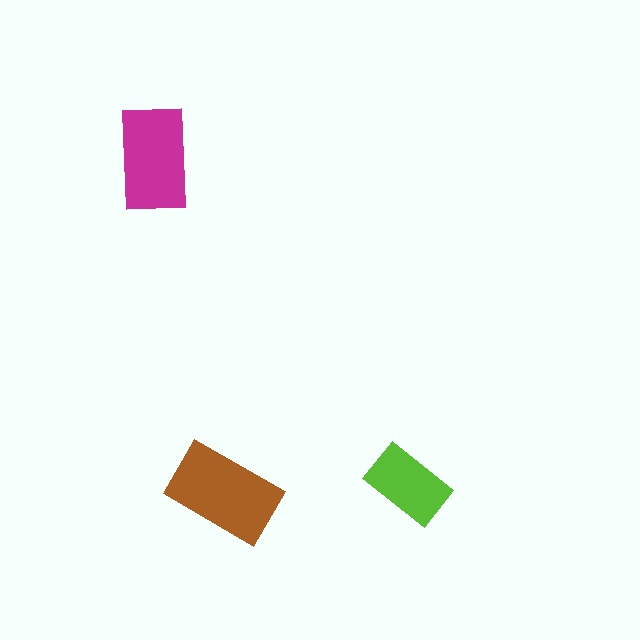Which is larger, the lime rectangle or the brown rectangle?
The brown one.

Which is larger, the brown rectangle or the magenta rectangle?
The brown one.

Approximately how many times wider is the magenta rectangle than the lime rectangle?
About 1.5 times wider.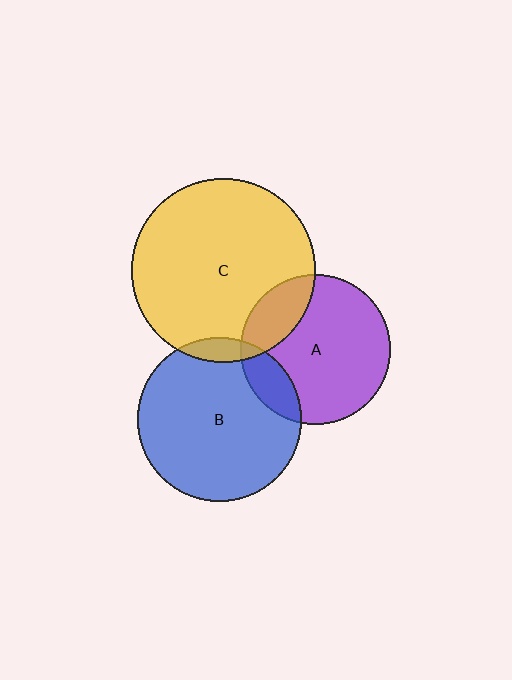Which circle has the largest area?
Circle C (yellow).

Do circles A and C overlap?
Yes.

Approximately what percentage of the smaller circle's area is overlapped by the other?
Approximately 20%.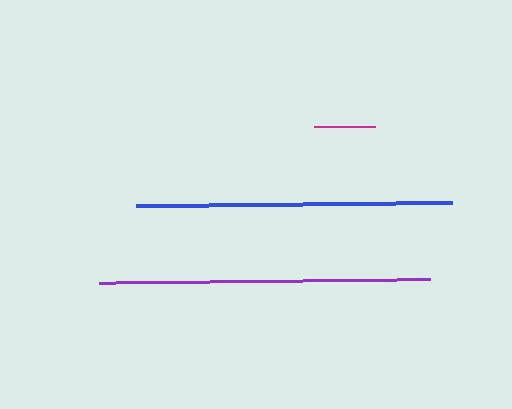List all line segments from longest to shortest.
From longest to shortest: purple, blue, magenta.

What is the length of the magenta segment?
The magenta segment is approximately 61 pixels long.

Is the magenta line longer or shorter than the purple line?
The purple line is longer than the magenta line.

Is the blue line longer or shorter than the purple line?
The purple line is longer than the blue line.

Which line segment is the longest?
The purple line is the longest at approximately 331 pixels.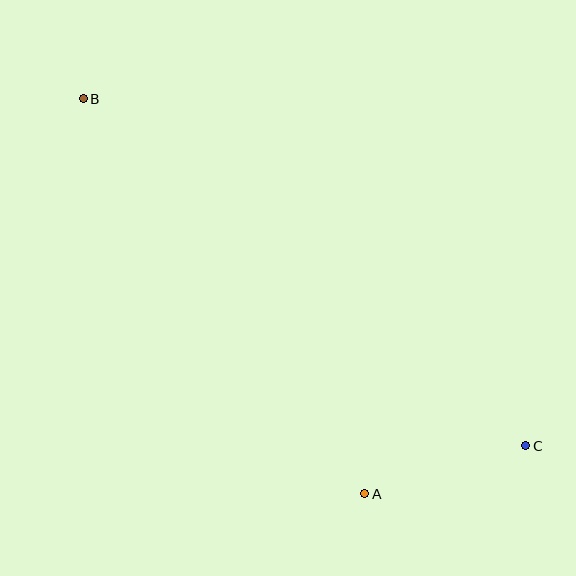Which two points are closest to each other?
Points A and C are closest to each other.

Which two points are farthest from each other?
Points B and C are farthest from each other.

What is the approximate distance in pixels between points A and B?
The distance between A and B is approximately 485 pixels.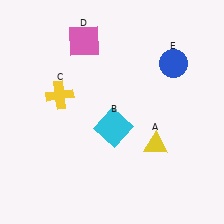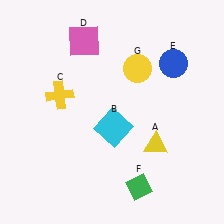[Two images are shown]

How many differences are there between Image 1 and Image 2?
There are 2 differences between the two images.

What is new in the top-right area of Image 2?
A yellow circle (G) was added in the top-right area of Image 2.